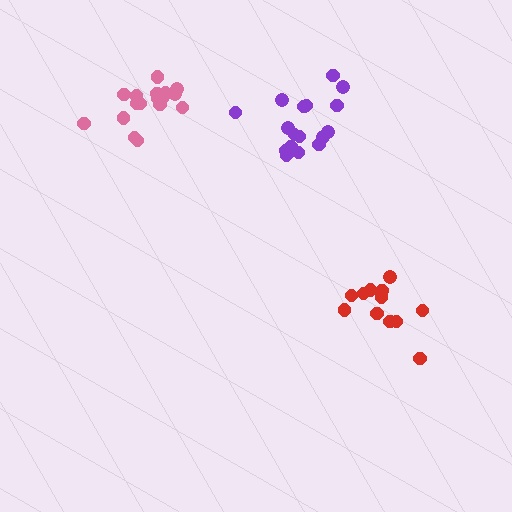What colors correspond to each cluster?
The clusters are colored: red, pink, purple.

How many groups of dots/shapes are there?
There are 3 groups.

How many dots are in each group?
Group 1: 12 dots, Group 2: 17 dots, Group 3: 18 dots (47 total).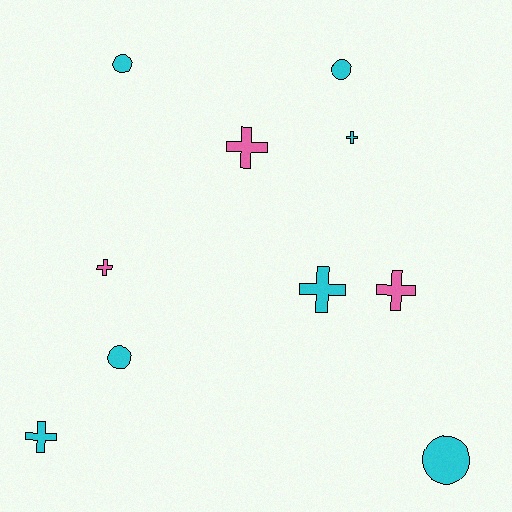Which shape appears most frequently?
Cross, with 6 objects.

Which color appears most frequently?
Cyan, with 7 objects.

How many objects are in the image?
There are 10 objects.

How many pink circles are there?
There are no pink circles.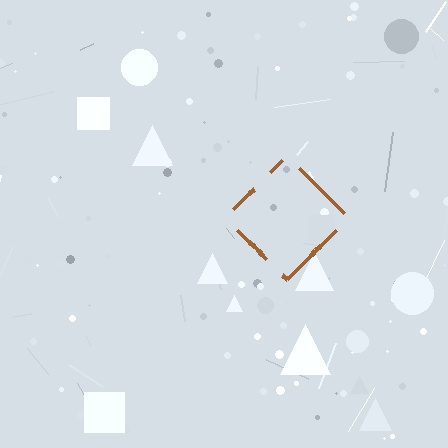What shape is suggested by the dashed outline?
The dashed outline suggests a diamond.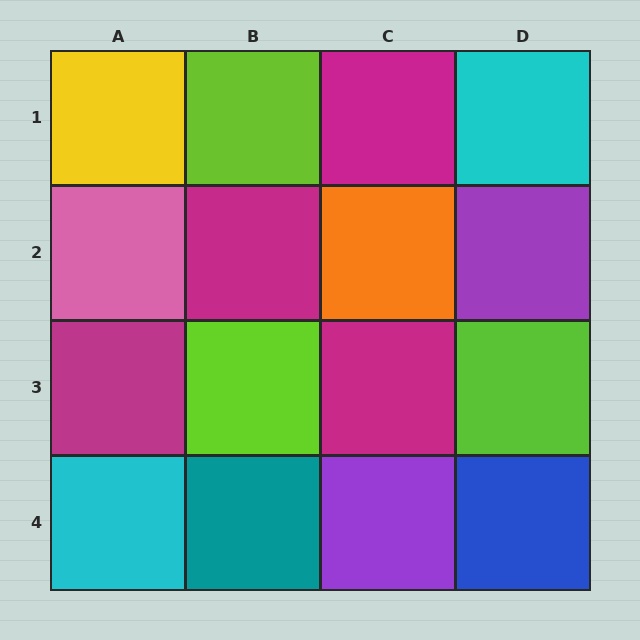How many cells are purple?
2 cells are purple.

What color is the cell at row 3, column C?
Magenta.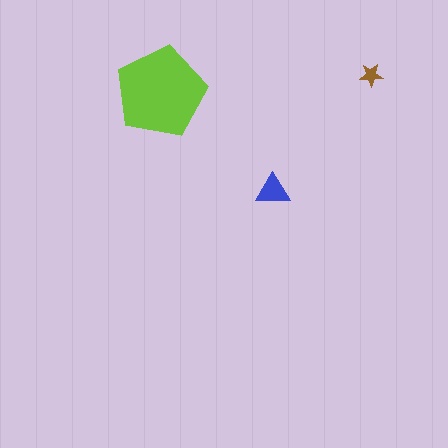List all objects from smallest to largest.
The brown star, the blue triangle, the lime pentagon.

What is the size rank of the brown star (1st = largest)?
3rd.